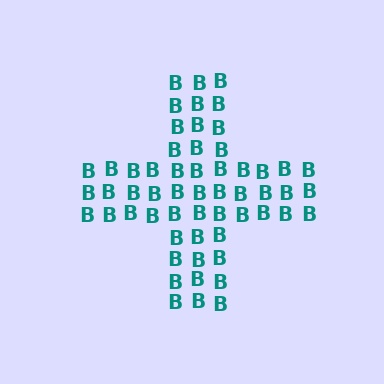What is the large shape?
The large shape is a cross.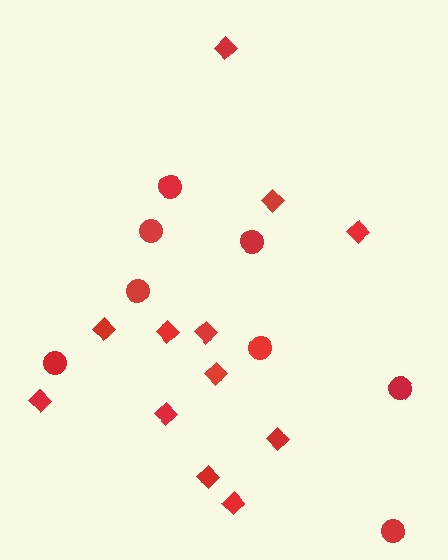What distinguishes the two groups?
There are 2 groups: one group of circles (8) and one group of diamonds (12).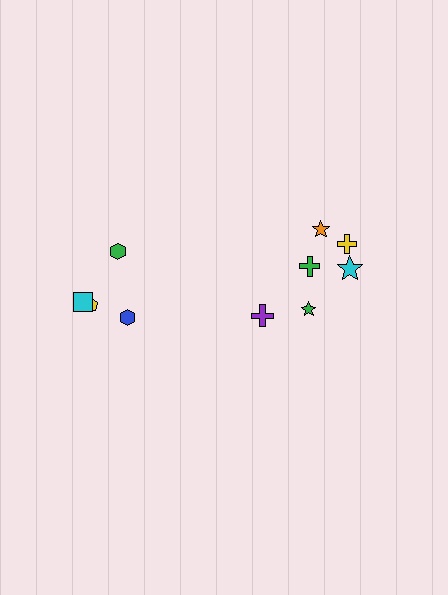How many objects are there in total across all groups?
There are 10 objects.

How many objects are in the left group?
There are 4 objects.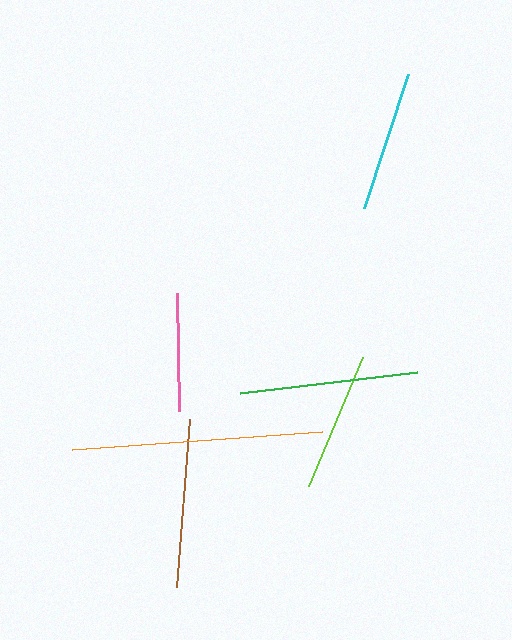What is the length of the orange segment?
The orange segment is approximately 250 pixels long.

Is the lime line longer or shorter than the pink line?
The lime line is longer than the pink line.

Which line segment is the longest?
The orange line is the longest at approximately 250 pixels.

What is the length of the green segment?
The green segment is approximately 178 pixels long.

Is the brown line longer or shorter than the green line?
The green line is longer than the brown line.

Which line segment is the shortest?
The pink line is the shortest at approximately 118 pixels.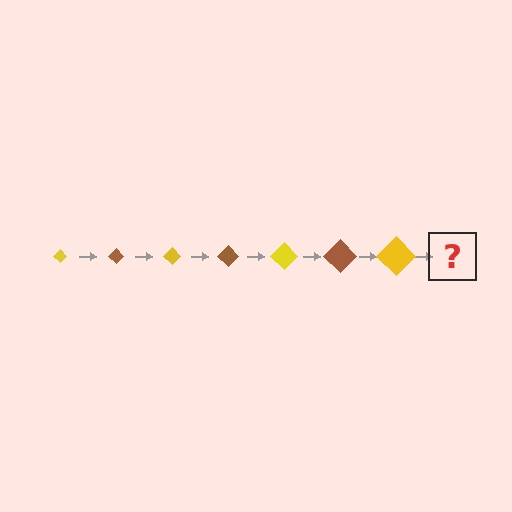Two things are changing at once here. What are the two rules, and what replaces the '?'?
The two rules are that the diamond grows larger each step and the color cycles through yellow and brown. The '?' should be a brown diamond, larger than the previous one.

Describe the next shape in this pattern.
It should be a brown diamond, larger than the previous one.